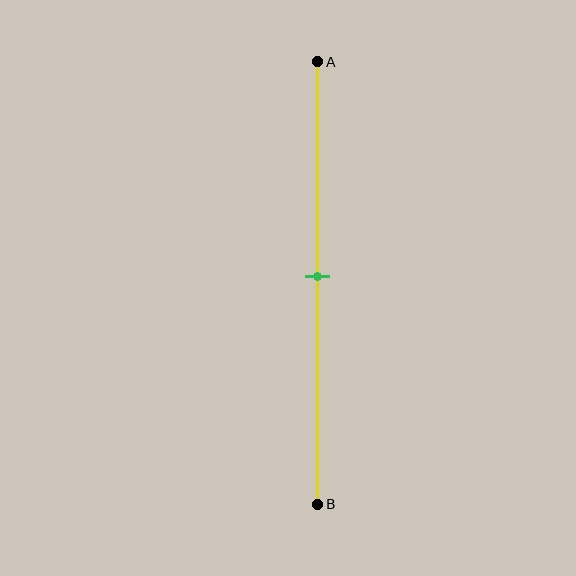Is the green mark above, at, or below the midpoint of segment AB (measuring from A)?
The green mark is approximately at the midpoint of segment AB.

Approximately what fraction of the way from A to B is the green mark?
The green mark is approximately 50% of the way from A to B.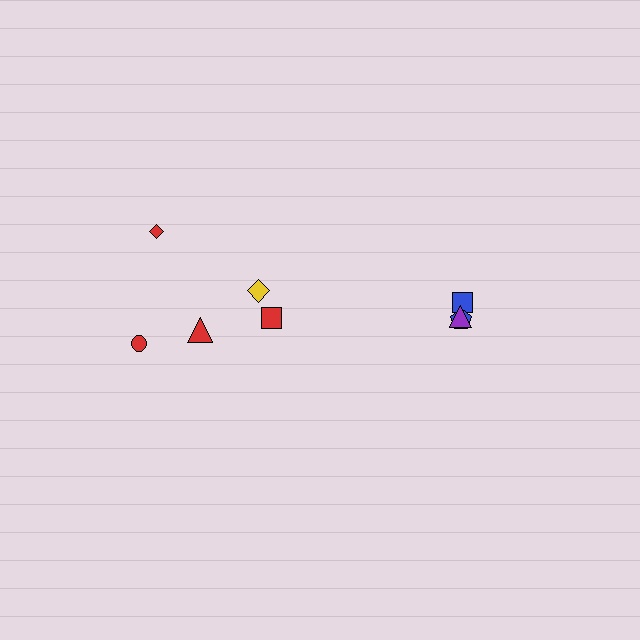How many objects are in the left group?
There are 5 objects.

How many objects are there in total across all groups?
There are 8 objects.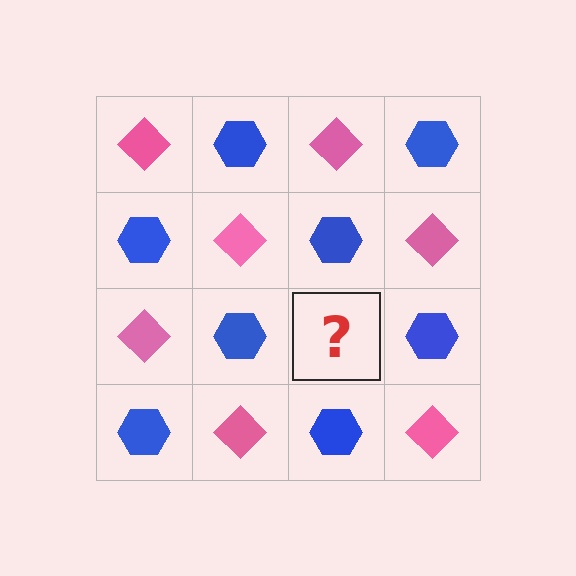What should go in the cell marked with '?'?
The missing cell should contain a pink diamond.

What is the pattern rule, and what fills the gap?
The rule is that it alternates pink diamond and blue hexagon in a checkerboard pattern. The gap should be filled with a pink diamond.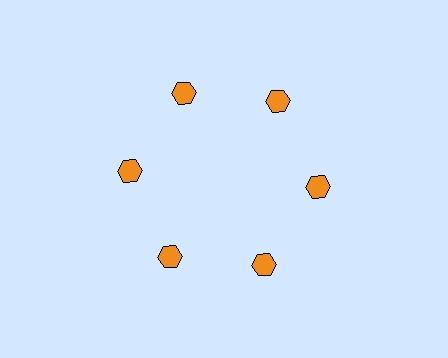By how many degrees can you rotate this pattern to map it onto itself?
The pattern maps onto itself every 60 degrees of rotation.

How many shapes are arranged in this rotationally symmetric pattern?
There are 6 shapes, arranged in 6 groups of 1.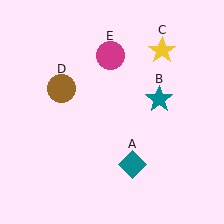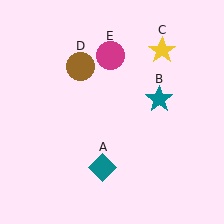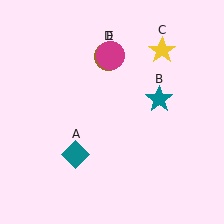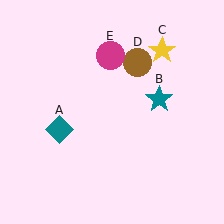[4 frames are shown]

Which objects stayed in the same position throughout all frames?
Teal star (object B) and yellow star (object C) and magenta circle (object E) remained stationary.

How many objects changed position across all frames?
2 objects changed position: teal diamond (object A), brown circle (object D).